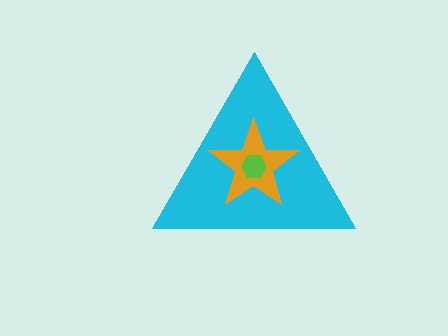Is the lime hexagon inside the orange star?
Yes.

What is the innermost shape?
The lime hexagon.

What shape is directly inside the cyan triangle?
The orange star.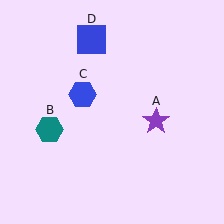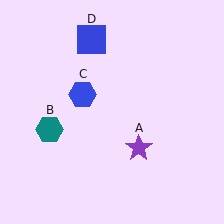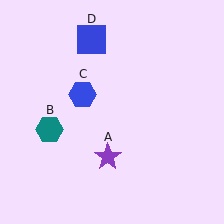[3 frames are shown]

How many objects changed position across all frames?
1 object changed position: purple star (object A).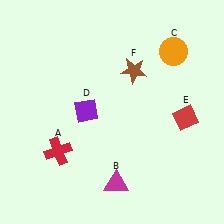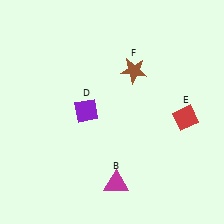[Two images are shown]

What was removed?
The orange circle (C), the red cross (A) were removed in Image 2.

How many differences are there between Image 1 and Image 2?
There are 2 differences between the two images.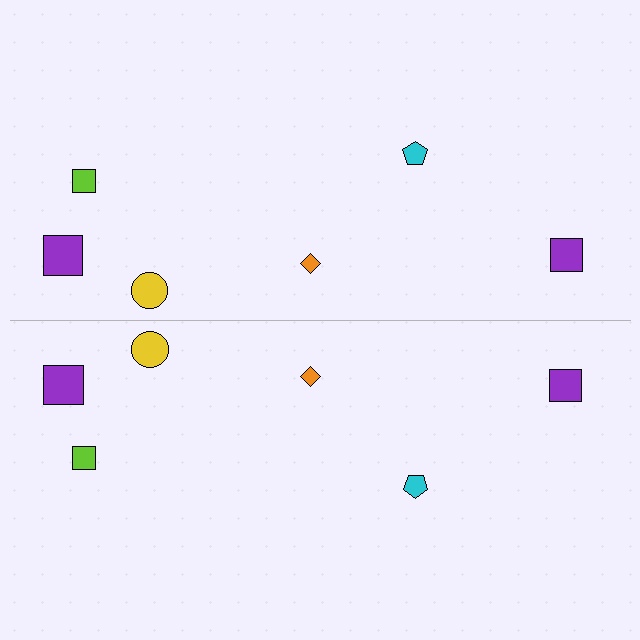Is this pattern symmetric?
Yes, this pattern has bilateral (reflection) symmetry.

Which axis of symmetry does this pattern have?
The pattern has a horizontal axis of symmetry running through the center of the image.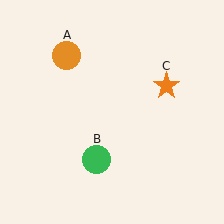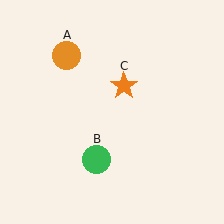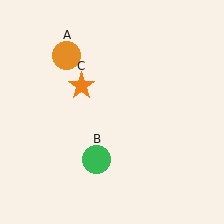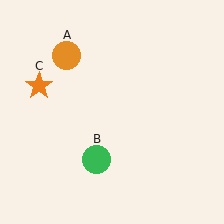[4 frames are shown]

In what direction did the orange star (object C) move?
The orange star (object C) moved left.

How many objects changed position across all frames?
1 object changed position: orange star (object C).